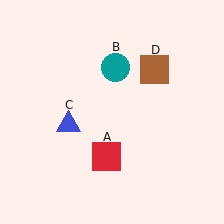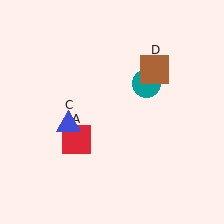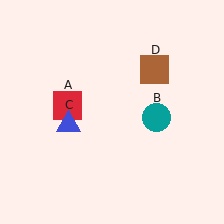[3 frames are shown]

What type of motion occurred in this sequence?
The red square (object A), teal circle (object B) rotated clockwise around the center of the scene.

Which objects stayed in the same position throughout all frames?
Blue triangle (object C) and brown square (object D) remained stationary.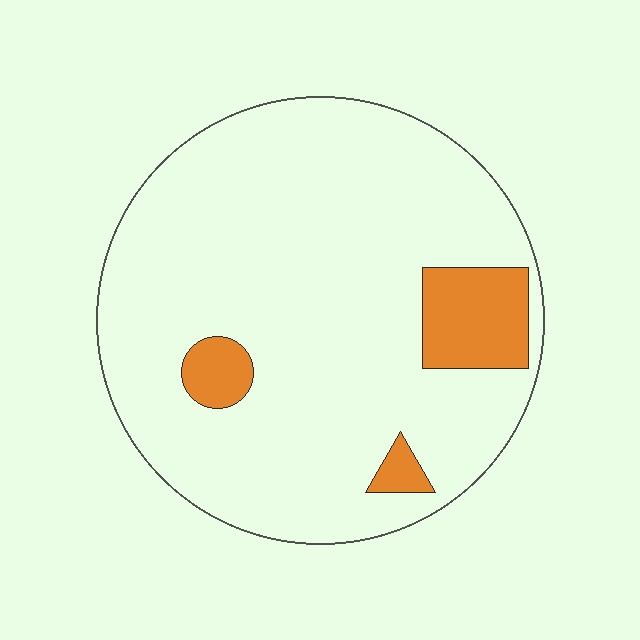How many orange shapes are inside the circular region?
3.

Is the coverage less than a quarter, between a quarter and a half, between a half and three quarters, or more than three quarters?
Less than a quarter.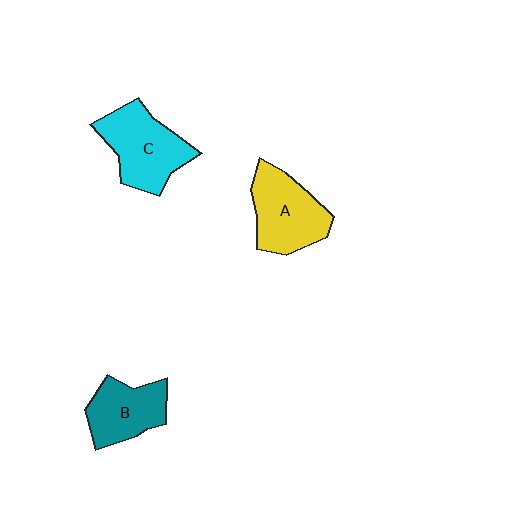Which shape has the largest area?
Shape C (cyan).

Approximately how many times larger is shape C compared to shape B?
Approximately 1.3 times.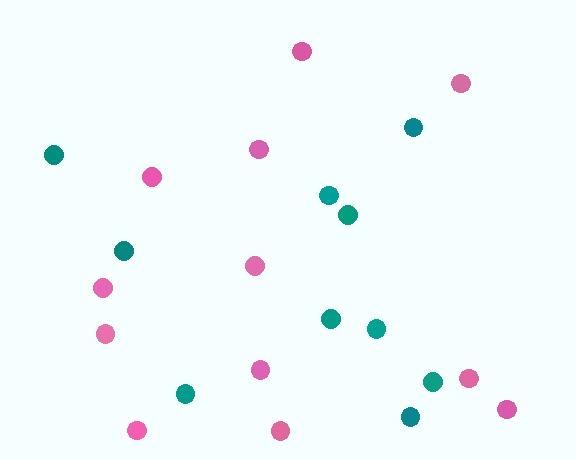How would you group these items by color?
There are 2 groups: one group of pink circles (12) and one group of teal circles (10).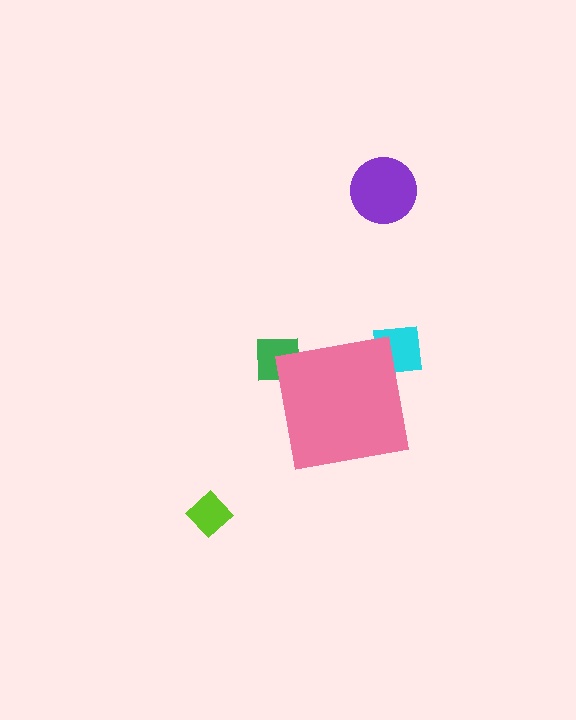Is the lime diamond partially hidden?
No, the lime diamond is fully visible.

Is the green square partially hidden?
Yes, the green square is partially hidden behind the pink square.